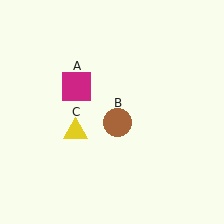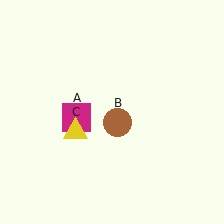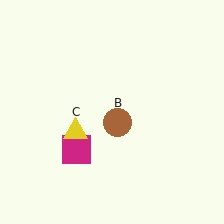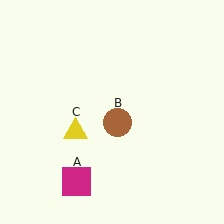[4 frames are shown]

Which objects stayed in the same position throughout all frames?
Brown circle (object B) and yellow triangle (object C) remained stationary.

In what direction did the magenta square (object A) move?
The magenta square (object A) moved down.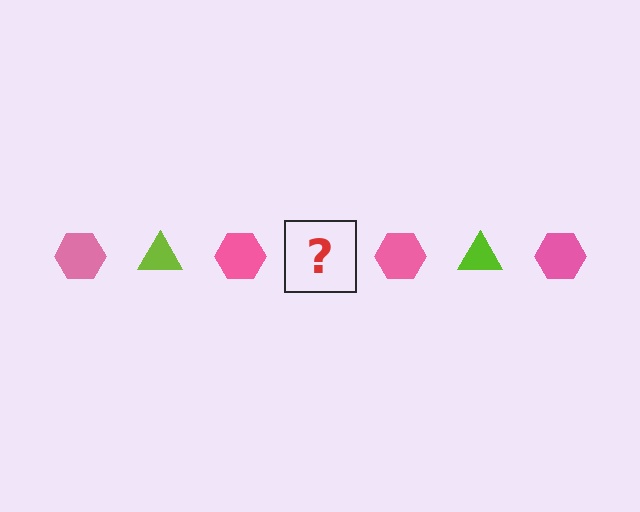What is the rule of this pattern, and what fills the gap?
The rule is that the pattern alternates between pink hexagon and lime triangle. The gap should be filled with a lime triangle.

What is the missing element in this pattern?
The missing element is a lime triangle.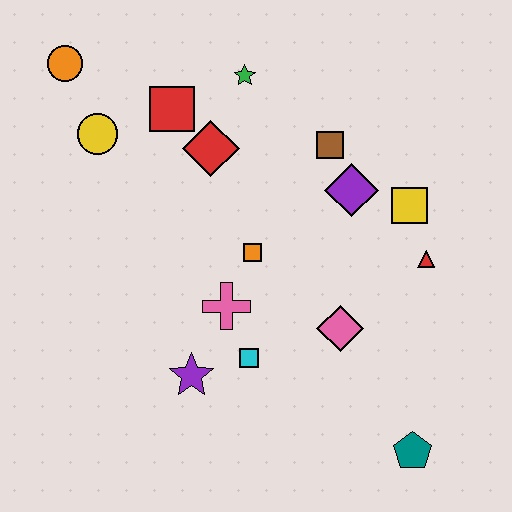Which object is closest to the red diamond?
The red square is closest to the red diamond.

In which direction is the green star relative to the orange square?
The green star is above the orange square.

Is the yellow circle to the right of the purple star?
No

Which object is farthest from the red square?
The teal pentagon is farthest from the red square.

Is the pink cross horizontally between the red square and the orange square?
Yes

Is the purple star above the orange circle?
No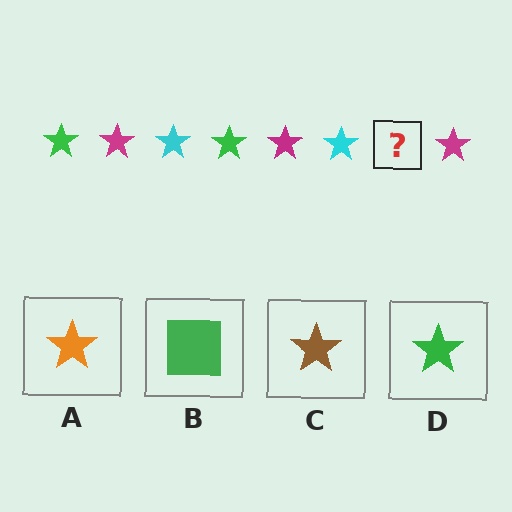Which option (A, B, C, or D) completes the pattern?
D.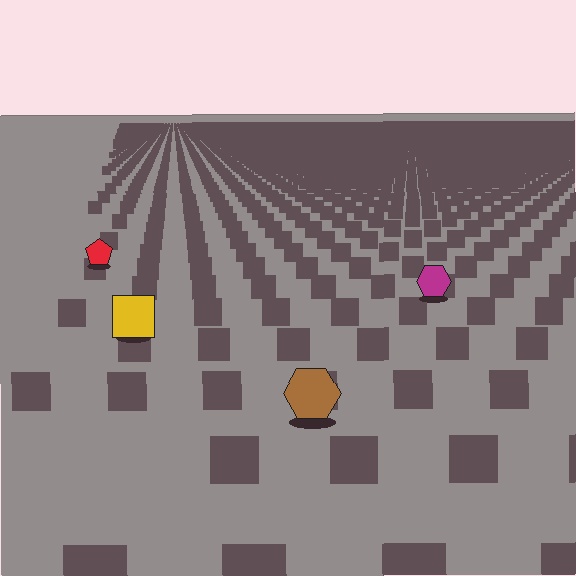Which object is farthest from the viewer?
The red pentagon is farthest from the viewer. It appears smaller and the ground texture around it is denser.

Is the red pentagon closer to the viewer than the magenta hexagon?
No. The magenta hexagon is closer — you can tell from the texture gradient: the ground texture is coarser near it.